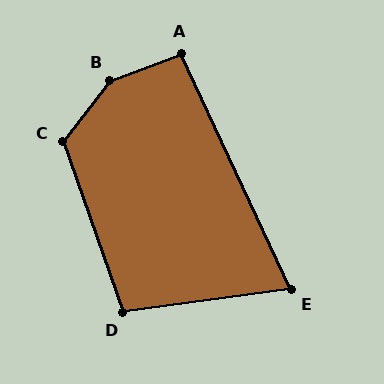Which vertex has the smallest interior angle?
E, at approximately 73 degrees.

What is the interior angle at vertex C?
Approximately 123 degrees (obtuse).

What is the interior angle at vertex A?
Approximately 94 degrees (approximately right).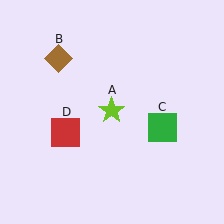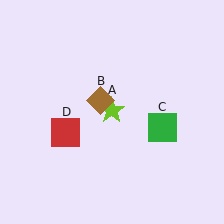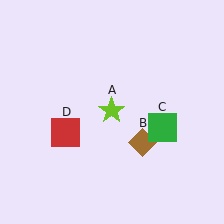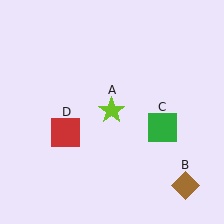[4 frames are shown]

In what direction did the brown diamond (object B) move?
The brown diamond (object B) moved down and to the right.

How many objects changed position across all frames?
1 object changed position: brown diamond (object B).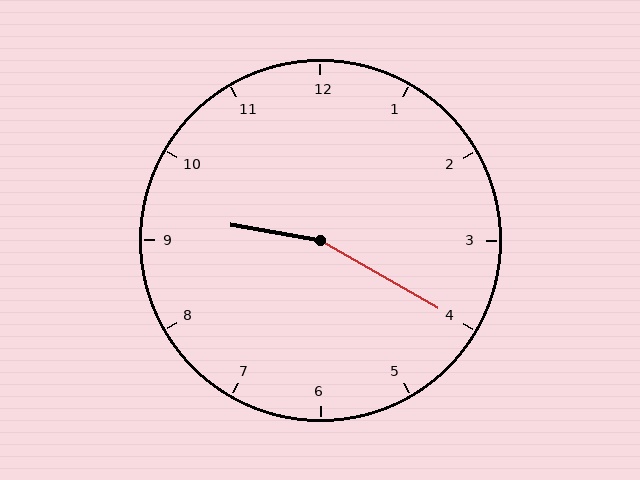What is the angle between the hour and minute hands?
Approximately 160 degrees.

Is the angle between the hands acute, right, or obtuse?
It is obtuse.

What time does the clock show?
9:20.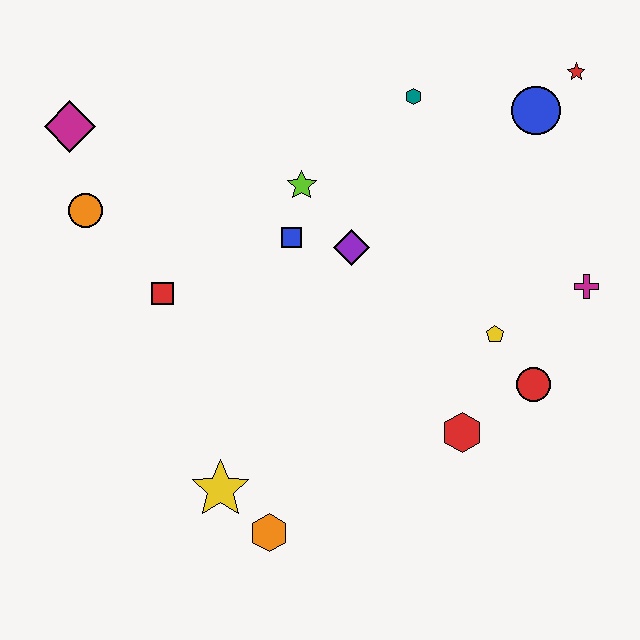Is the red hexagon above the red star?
No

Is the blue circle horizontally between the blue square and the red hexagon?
No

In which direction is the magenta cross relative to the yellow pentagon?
The magenta cross is to the right of the yellow pentagon.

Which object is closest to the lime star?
The blue square is closest to the lime star.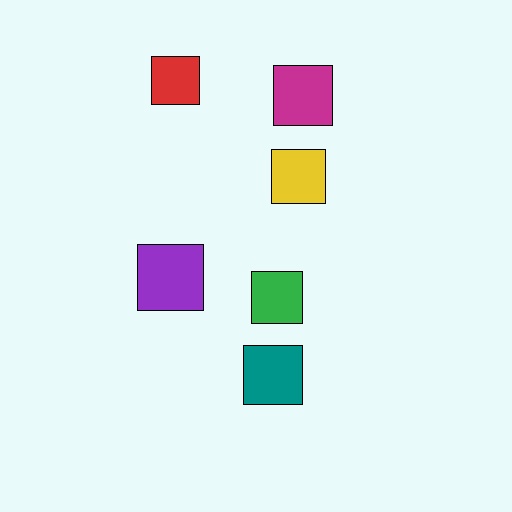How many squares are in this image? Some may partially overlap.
There are 6 squares.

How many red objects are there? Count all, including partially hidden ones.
There is 1 red object.